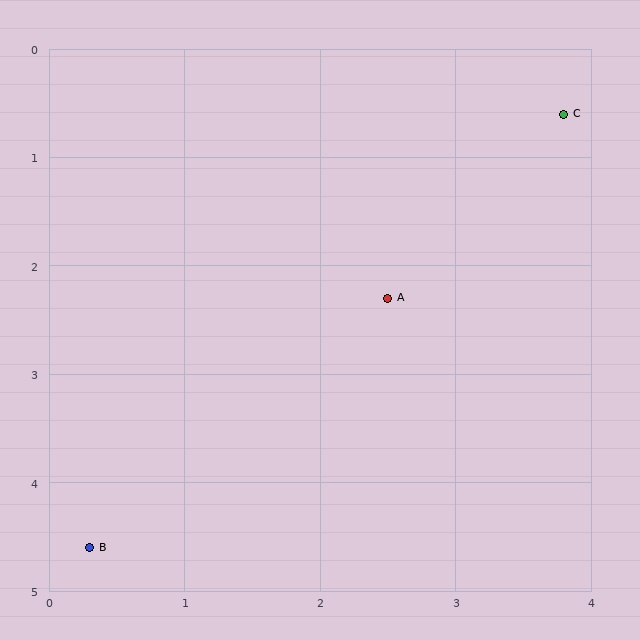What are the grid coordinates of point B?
Point B is at approximately (0.3, 4.6).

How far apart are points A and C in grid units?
Points A and C are about 2.1 grid units apart.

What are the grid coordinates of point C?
Point C is at approximately (3.8, 0.6).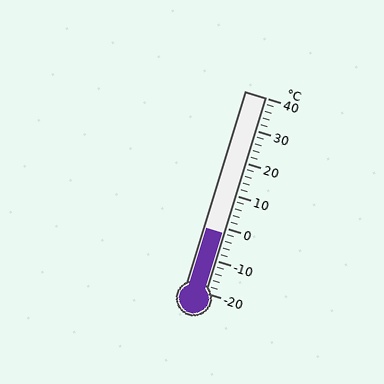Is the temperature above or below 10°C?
The temperature is below 10°C.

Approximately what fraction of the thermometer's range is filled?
The thermometer is filled to approximately 30% of its range.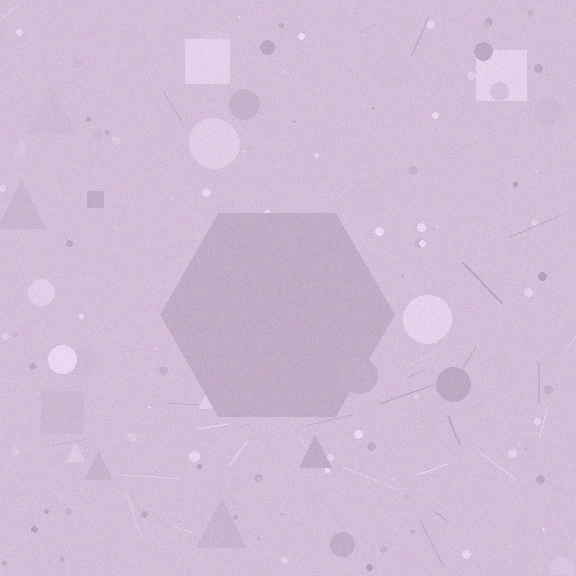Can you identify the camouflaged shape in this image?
The camouflaged shape is a hexagon.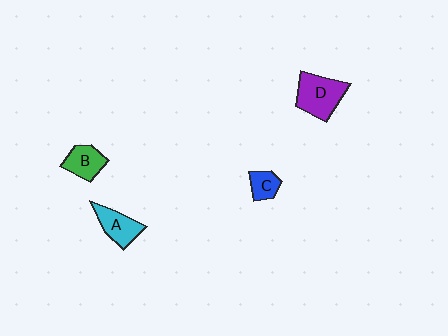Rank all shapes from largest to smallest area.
From largest to smallest: D (purple), A (cyan), B (green), C (blue).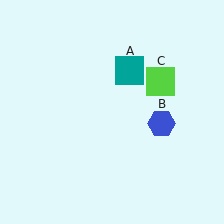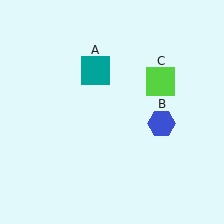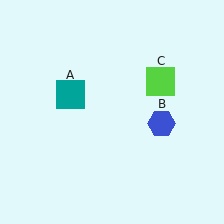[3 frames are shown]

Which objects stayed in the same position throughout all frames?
Blue hexagon (object B) and lime square (object C) remained stationary.